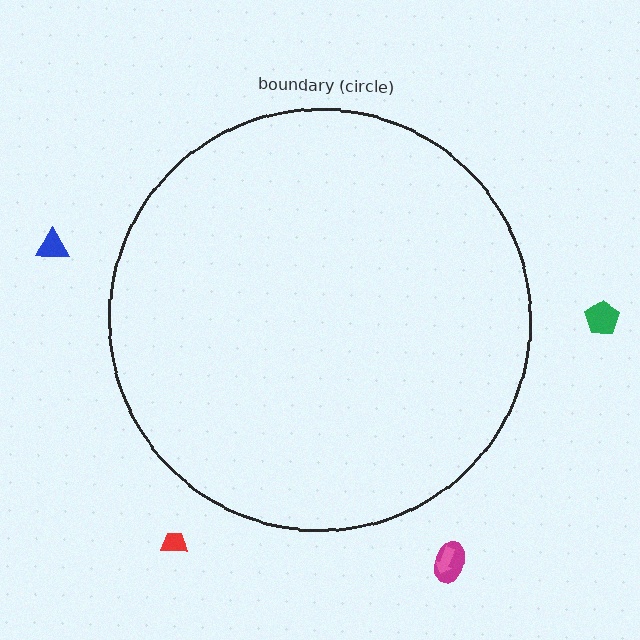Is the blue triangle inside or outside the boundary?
Outside.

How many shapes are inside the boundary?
0 inside, 5 outside.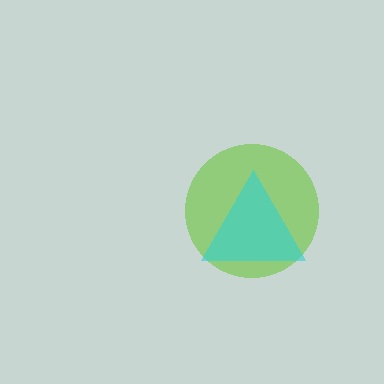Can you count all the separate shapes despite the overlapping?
Yes, there are 2 separate shapes.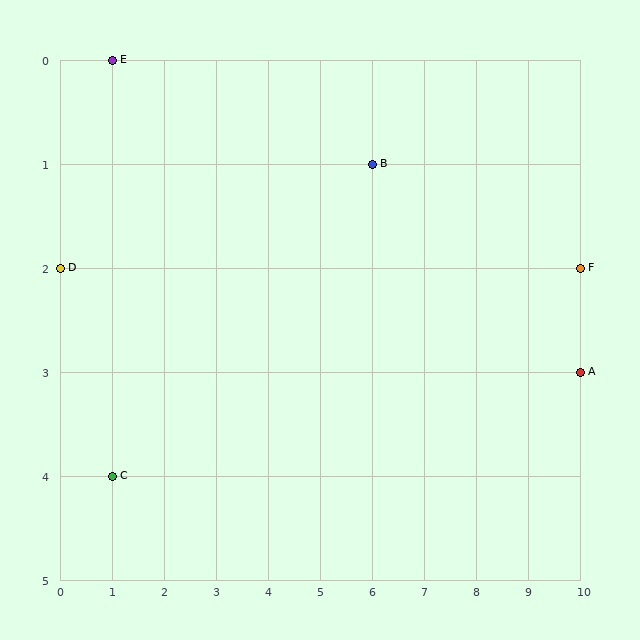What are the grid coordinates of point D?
Point D is at grid coordinates (0, 2).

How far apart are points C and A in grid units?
Points C and A are 9 columns and 1 row apart (about 9.1 grid units diagonally).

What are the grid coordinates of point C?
Point C is at grid coordinates (1, 4).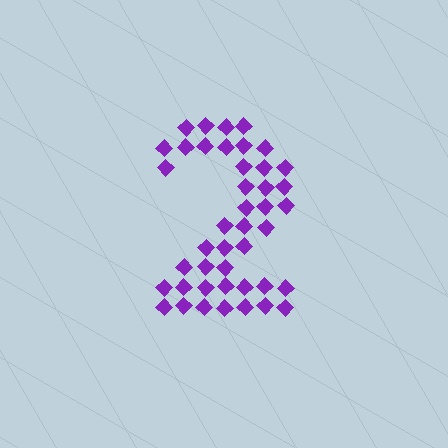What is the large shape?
The large shape is the digit 2.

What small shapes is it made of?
It is made of small diamonds.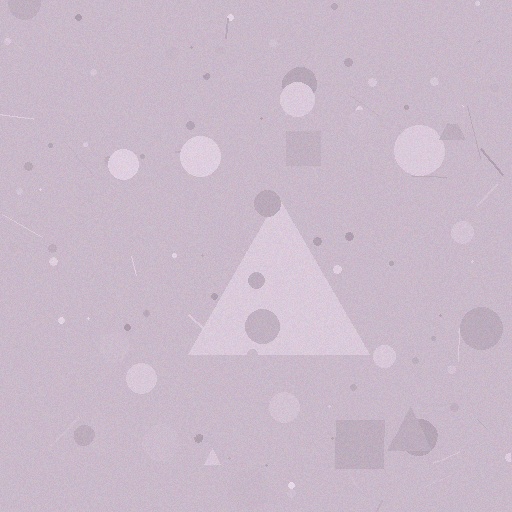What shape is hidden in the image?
A triangle is hidden in the image.